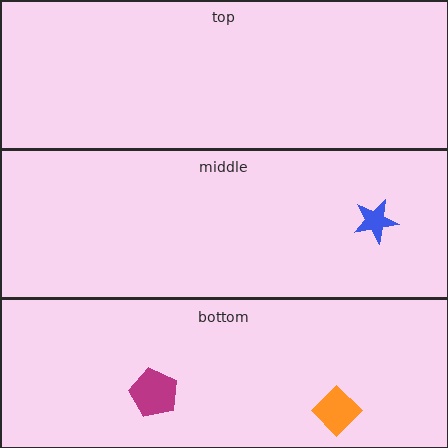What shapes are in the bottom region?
The orange diamond, the magenta pentagon.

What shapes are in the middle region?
The blue star.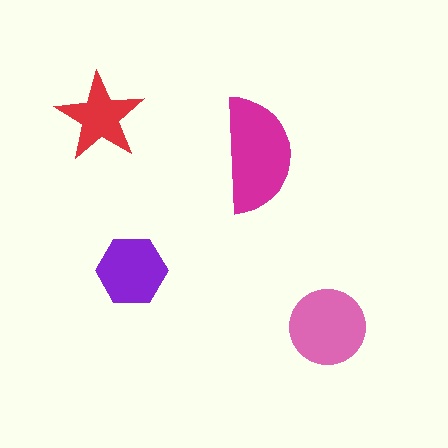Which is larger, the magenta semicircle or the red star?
The magenta semicircle.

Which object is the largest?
The magenta semicircle.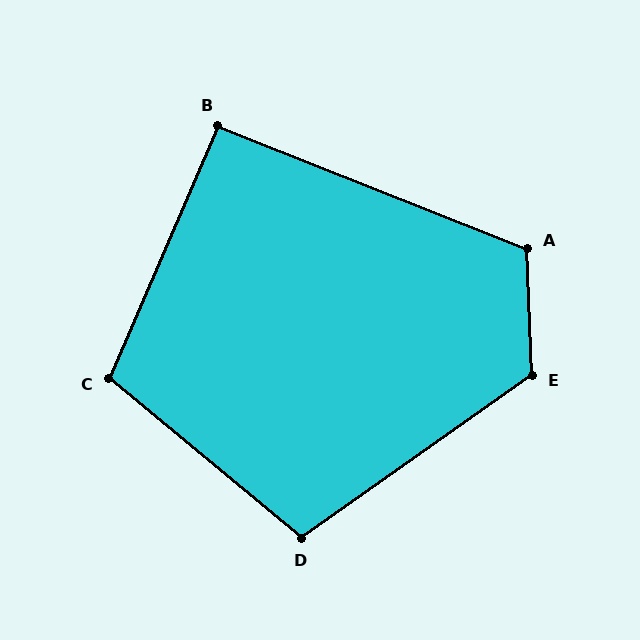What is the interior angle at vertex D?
Approximately 105 degrees (obtuse).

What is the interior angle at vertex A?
Approximately 114 degrees (obtuse).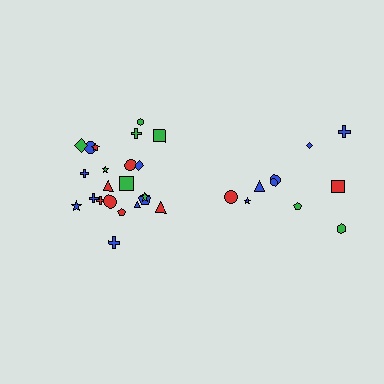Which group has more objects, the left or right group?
The left group.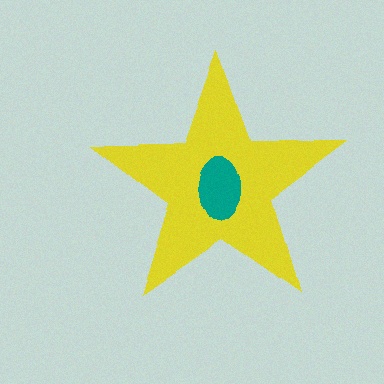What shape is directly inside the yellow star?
The teal ellipse.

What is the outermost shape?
The yellow star.